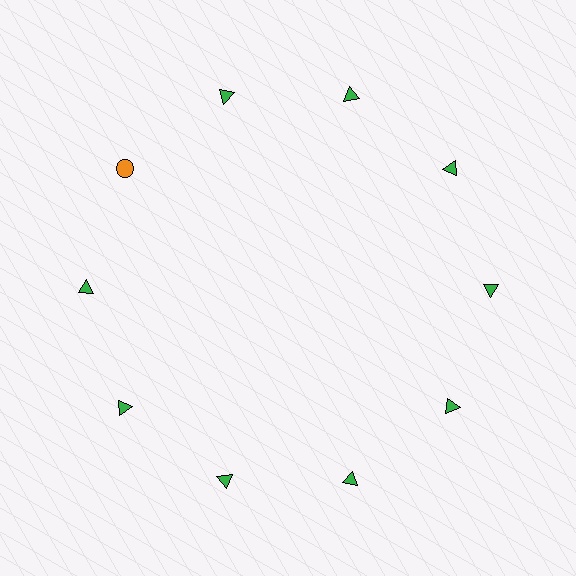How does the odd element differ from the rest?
It differs in both color (orange instead of green) and shape (circle instead of triangle).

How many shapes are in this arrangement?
There are 10 shapes arranged in a ring pattern.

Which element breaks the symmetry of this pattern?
The orange circle at roughly the 10 o'clock position breaks the symmetry. All other shapes are green triangles.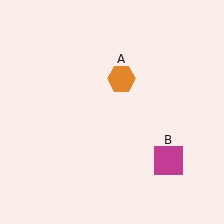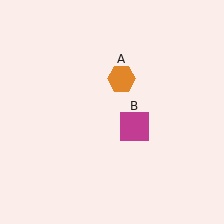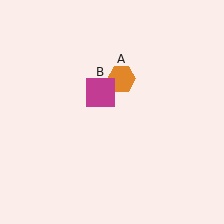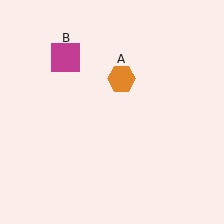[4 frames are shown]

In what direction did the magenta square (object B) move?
The magenta square (object B) moved up and to the left.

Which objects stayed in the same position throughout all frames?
Orange hexagon (object A) remained stationary.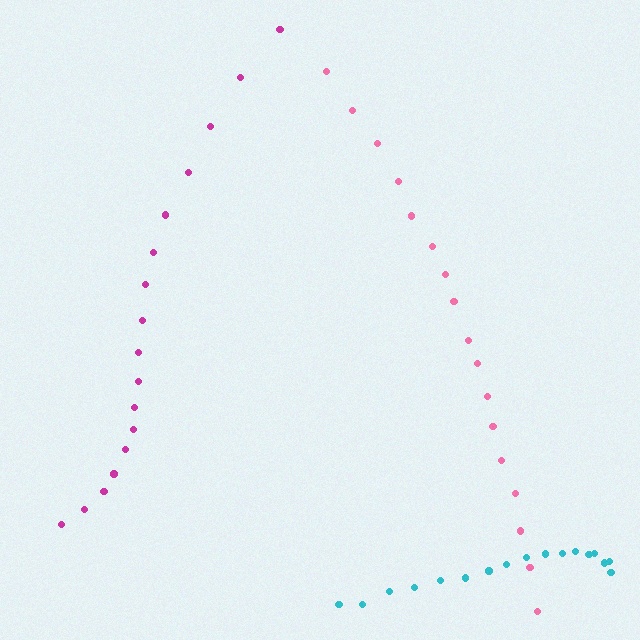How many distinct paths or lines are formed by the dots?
There are 3 distinct paths.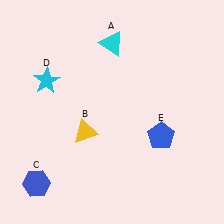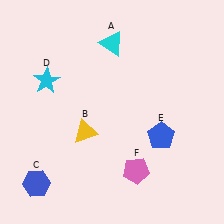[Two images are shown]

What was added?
A pink pentagon (F) was added in Image 2.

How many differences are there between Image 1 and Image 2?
There is 1 difference between the two images.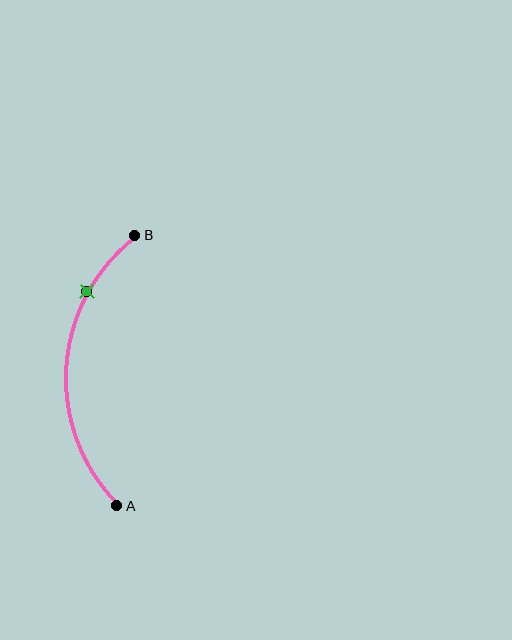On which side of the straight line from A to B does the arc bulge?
The arc bulges to the left of the straight line connecting A and B.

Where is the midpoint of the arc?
The arc midpoint is the point on the curve farthest from the straight line joining A and B. It sits to the left of that line.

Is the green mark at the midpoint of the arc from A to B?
No. The green mark lies on the arc but is closer to endpoint B. The arc midpoint would be at the point on the curve equidistant along the arc from both A and B.